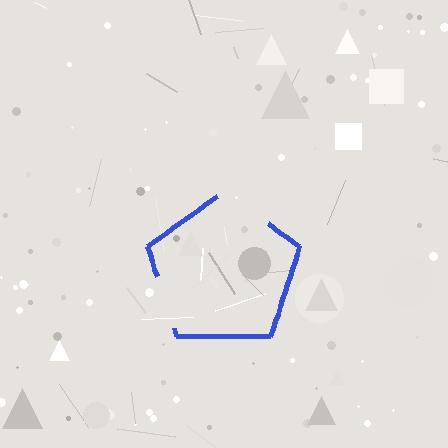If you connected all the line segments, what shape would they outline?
They would outline a pentagon.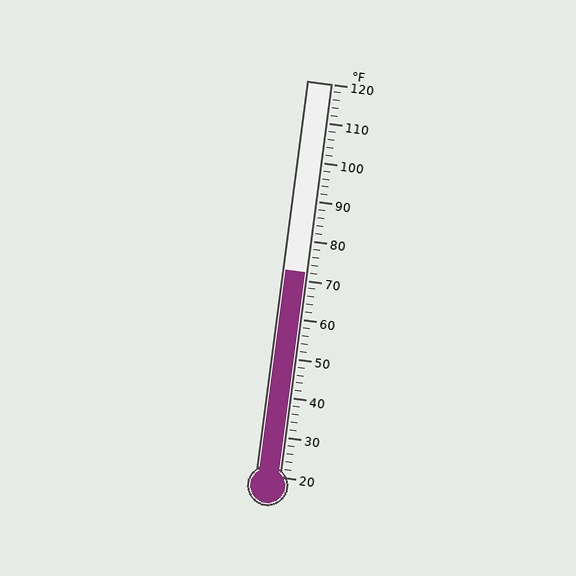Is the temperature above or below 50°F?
The temperature is above 50°F.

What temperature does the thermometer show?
The thermometer shows approximately 72°F.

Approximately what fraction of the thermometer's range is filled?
The thermometer is filled to approximately 50% of its range.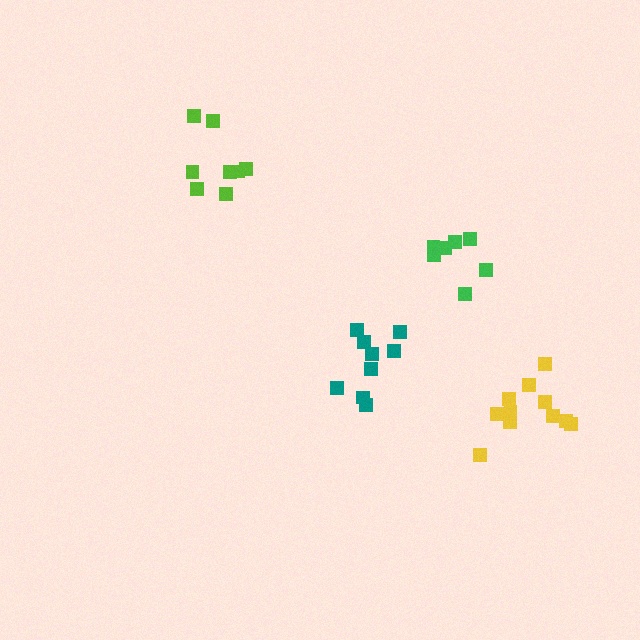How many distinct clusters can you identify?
There are 4 distinct clusters.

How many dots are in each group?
Group 1: 8 dots, Group 2: 11 dots, Group 3: 9 dots, Group 4: 7 dots (35 total).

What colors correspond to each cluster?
The clusters are colored: lime, yellow, teal, green.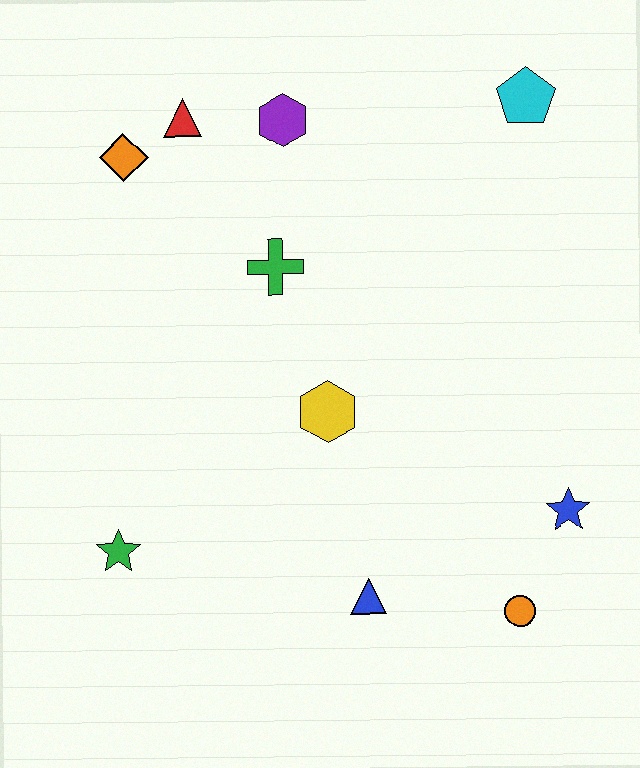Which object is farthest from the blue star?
The orange diamond is farthest from the blue star.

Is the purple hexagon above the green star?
Yes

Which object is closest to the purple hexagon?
The red triangle is closest to the purple hexagon.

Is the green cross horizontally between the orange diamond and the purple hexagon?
Yes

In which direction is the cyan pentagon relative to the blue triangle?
The cyan pentagon is above the blue triangle.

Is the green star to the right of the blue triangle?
No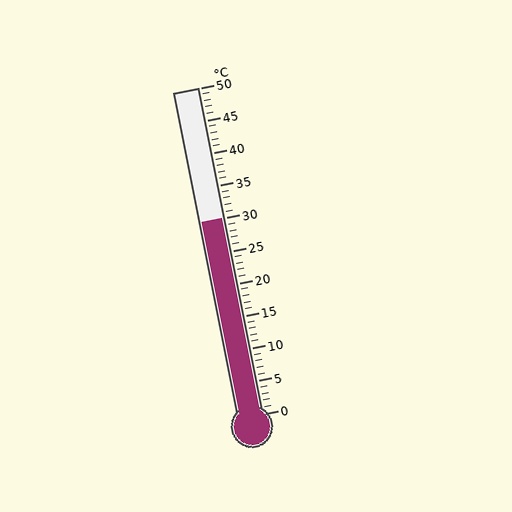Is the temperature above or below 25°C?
The temperature is above 25°C.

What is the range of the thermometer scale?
The thermometer scale ranges from 0°C to 50°C.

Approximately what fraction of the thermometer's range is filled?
The thermometer is filled to approximately 60% of its range.